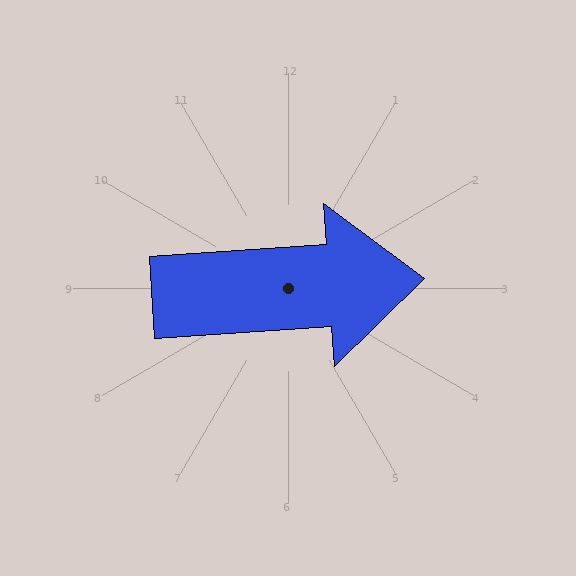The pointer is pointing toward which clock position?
Roughly 3 o'clock.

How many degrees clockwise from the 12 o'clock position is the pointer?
Approximately 86 degrees.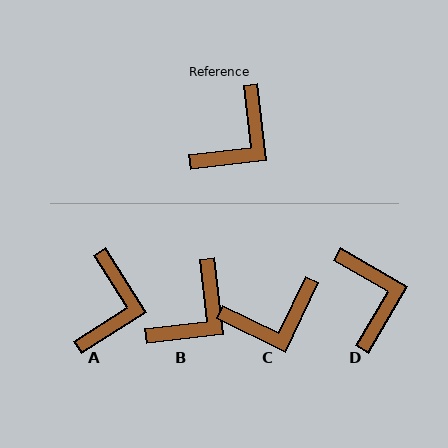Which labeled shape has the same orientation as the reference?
B.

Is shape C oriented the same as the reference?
No, it is off by about 32 degrees.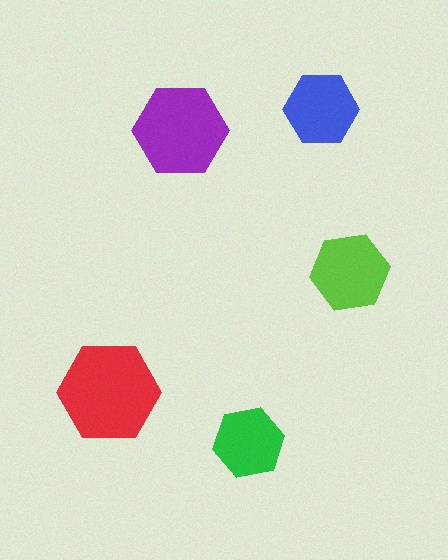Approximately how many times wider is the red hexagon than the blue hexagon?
About 1.5 times wider.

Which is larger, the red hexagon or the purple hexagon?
The red one.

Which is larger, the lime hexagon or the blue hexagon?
The lime one.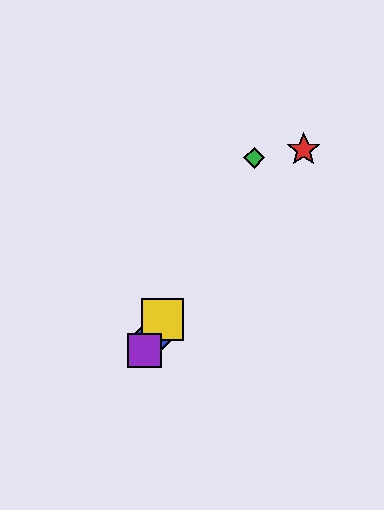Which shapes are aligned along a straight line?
The blue diamond, the green diamond, the yellow square, the purple square are aligned along a straight line.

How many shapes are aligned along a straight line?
4 shapes (the blue diamond, the green diamond, the yellow square, the purple square) are aligned along a straight line.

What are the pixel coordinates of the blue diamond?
The blue diamond is at (150, 341).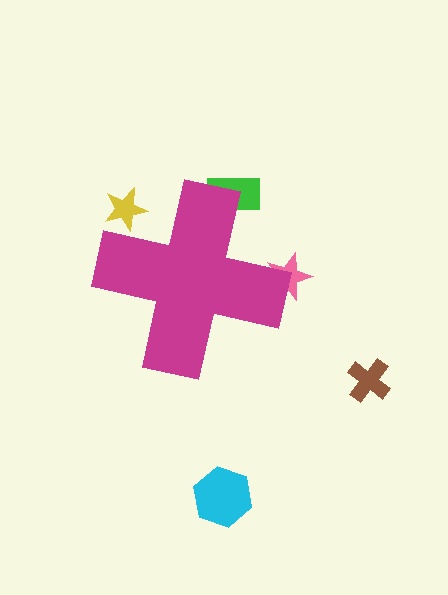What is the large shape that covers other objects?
A magenta cross.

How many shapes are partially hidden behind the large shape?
3 shapes are partially hidden.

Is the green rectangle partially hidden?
Yes, the green rectangle is partially hidden behind the magenta cross.